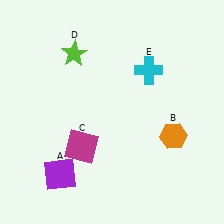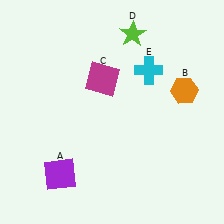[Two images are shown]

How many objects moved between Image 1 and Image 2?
3 objects moved between the two images.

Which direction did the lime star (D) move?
The lime star (D) moved right.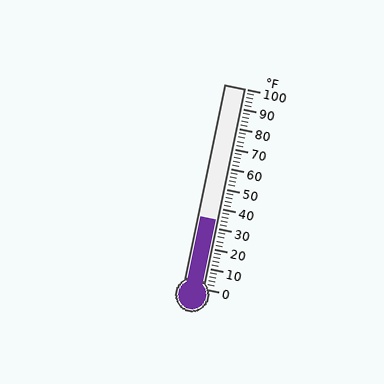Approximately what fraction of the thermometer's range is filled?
The thermometer is filled to approximately 35% of its range.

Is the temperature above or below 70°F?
The temperature is below 70°F.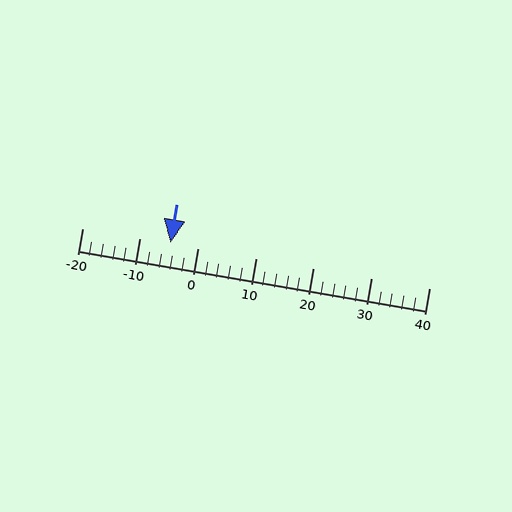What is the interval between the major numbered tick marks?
The major tick marks are spaced 10 units apart.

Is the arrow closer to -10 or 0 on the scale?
The arrow is closer to 0.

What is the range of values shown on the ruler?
The ruler shows values from -20 to 40.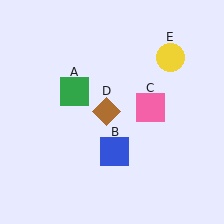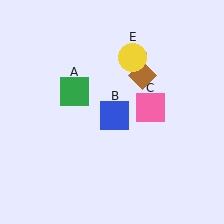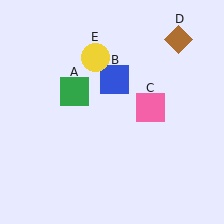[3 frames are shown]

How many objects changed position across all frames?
3 objects changed position: blue square (object B), brown diamond (object D), yellow circle (object E).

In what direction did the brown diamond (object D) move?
The brown diamond (object D) moved up and to the right.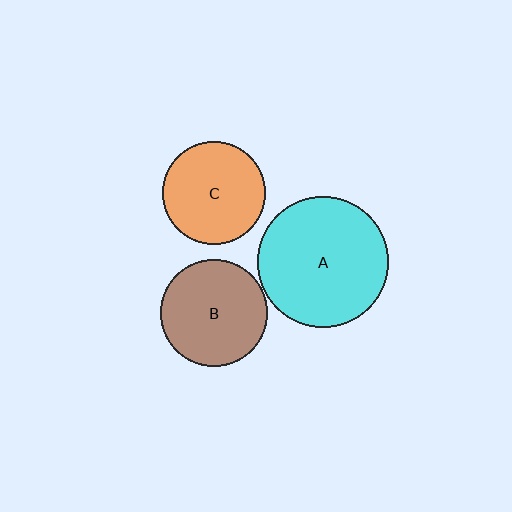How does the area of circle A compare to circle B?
Approximately 1.5 times.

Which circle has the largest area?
Circle A (cyan).